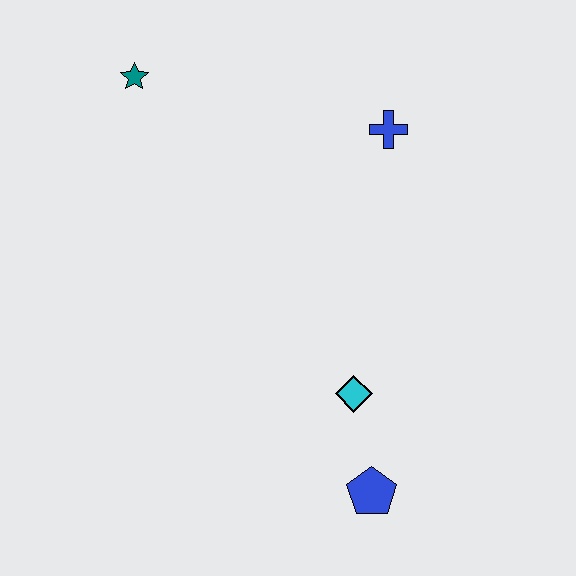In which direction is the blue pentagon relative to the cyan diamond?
The blue pentagon is below the cyan diamond.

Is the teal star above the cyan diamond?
Yes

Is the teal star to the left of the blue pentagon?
Yes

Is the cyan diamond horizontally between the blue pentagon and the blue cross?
No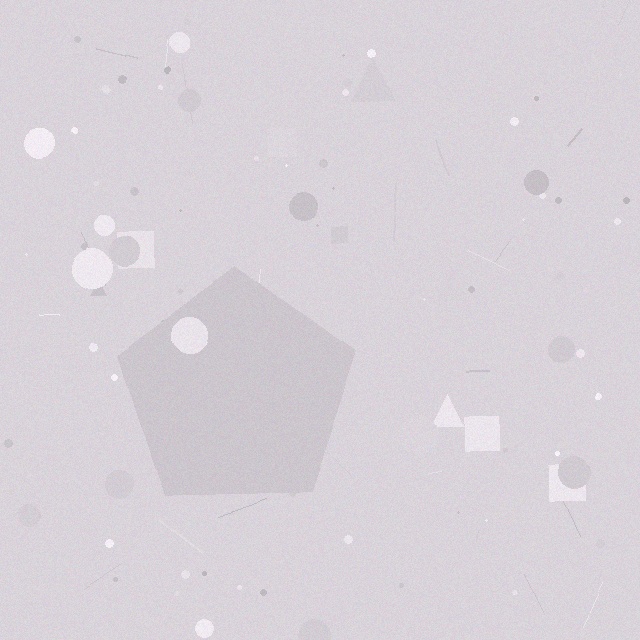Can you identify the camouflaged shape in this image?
The camouflaged shape is a pentagon.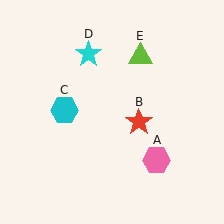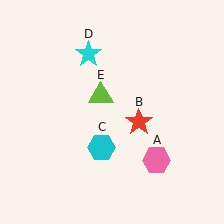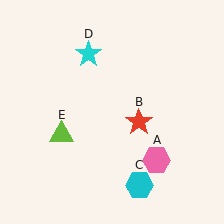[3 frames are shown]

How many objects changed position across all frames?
2 objects changed position: cyan hexagon (object C), lime triangle (object E).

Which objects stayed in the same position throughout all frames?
Pink hexagon (object A) and red star (object B) and cyan star (object D) remained stationary.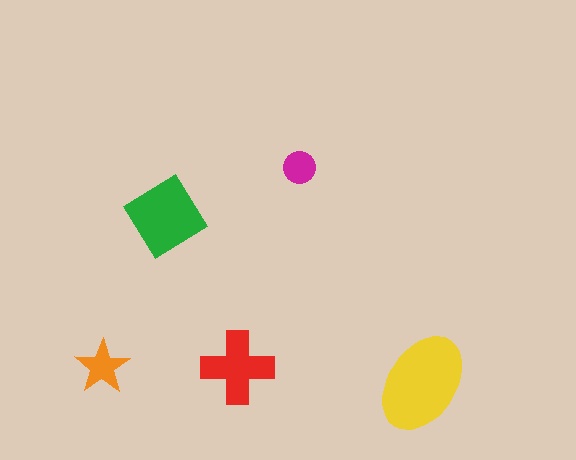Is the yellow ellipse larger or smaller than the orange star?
Larger.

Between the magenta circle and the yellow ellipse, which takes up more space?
The yellow ellipse.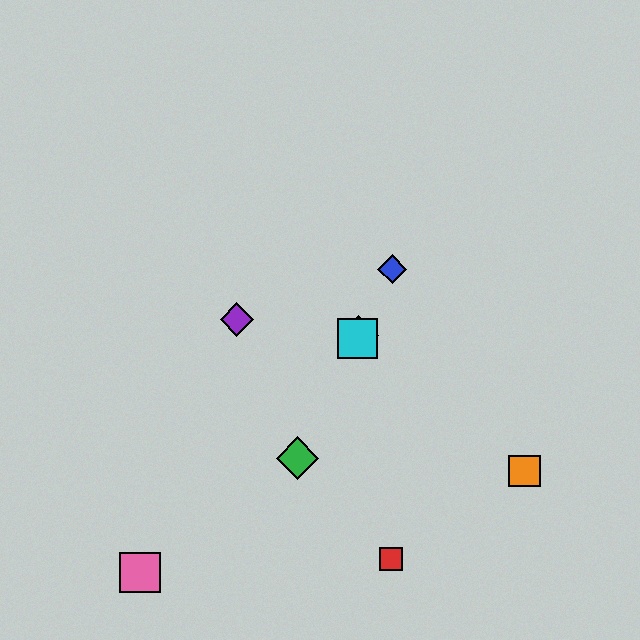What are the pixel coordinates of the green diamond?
The green diamond is at (297, 458).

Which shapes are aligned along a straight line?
The blue diamond, the green diamond, the yellow diamond, the cyan square are aligned along a straight line.